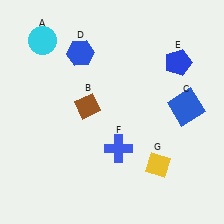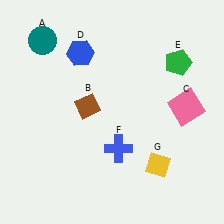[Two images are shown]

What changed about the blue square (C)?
In Image 1, C is blue. In Image 2, it changed to pink.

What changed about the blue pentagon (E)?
In Image 1, E is blue. In Image 2, it changed to green.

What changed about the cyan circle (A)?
In Image 1, A is cyan. In Image 2, it changed to teal.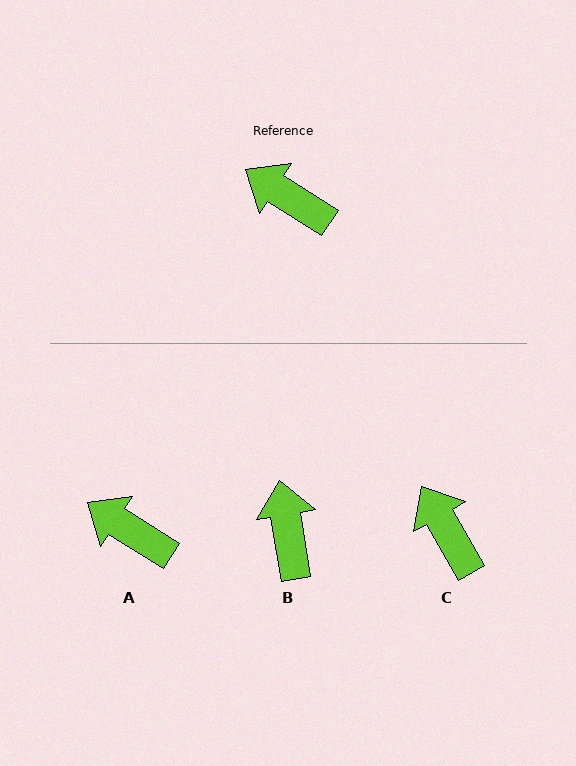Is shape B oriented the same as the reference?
No, it is off by about 48 degrees.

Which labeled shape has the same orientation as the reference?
A.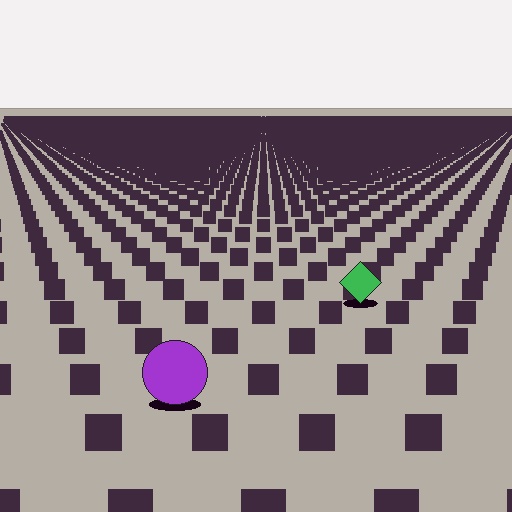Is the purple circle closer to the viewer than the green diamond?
Yes. The purple circle is closer — you can tell from the texture gradient: the ground texture is coarser near it.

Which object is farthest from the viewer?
The green diamond is farthest from the viewer. It appears smaller and the ground texture around it is denser.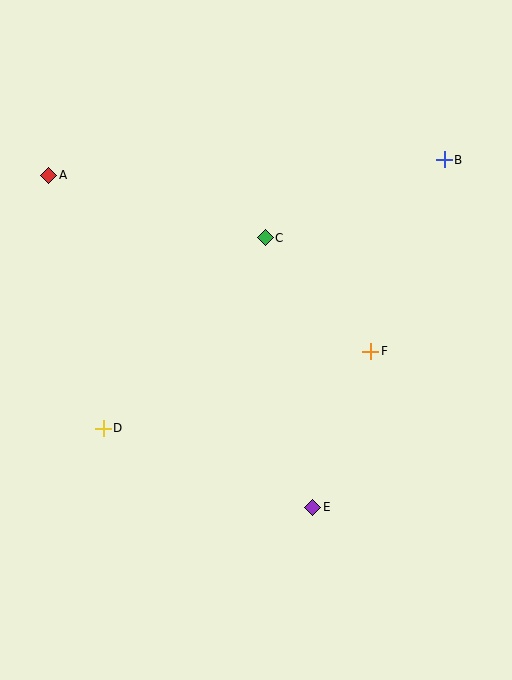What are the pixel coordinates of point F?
Point F is at (371, 351).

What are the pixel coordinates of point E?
Point E is at (313, 507).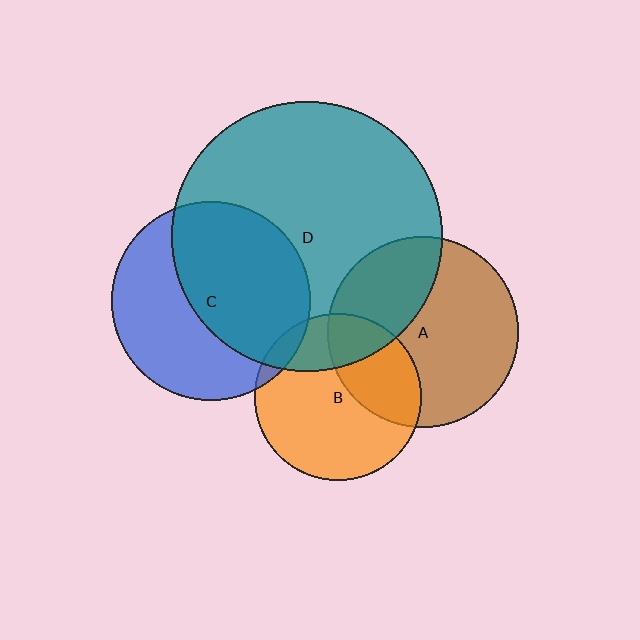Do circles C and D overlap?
Yes.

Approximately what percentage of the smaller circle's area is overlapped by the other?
Approximately 55%.